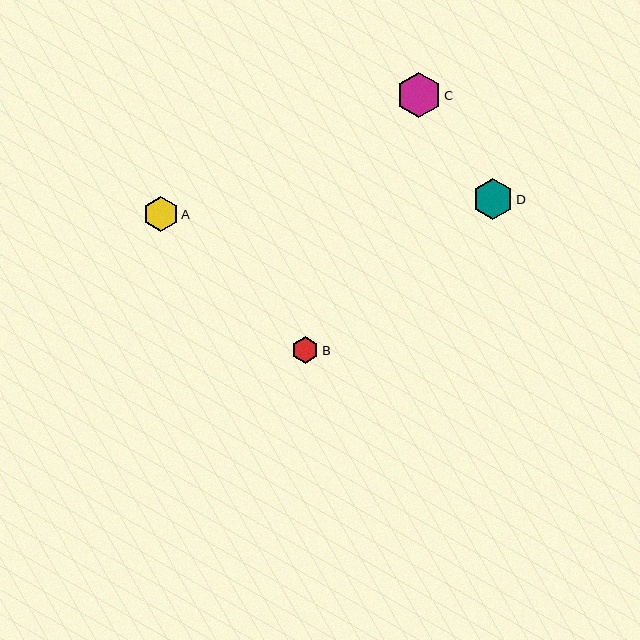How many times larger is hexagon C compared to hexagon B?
Hexagon C is approximately 1.6 times the size of hexagon B.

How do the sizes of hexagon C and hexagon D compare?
Hexagon C and hexagon D are approximately the same size.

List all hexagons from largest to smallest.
From largest to smallest: C, D, A, B.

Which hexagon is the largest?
Hexagon C is the largest with a size of approximately 45 pixels.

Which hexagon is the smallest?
Hexagon B is the smallest with a size of approximately 28 pixels.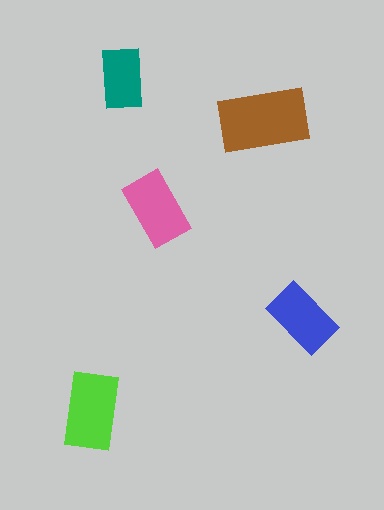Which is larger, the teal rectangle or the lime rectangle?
The lime one.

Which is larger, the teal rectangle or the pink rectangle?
The pink one.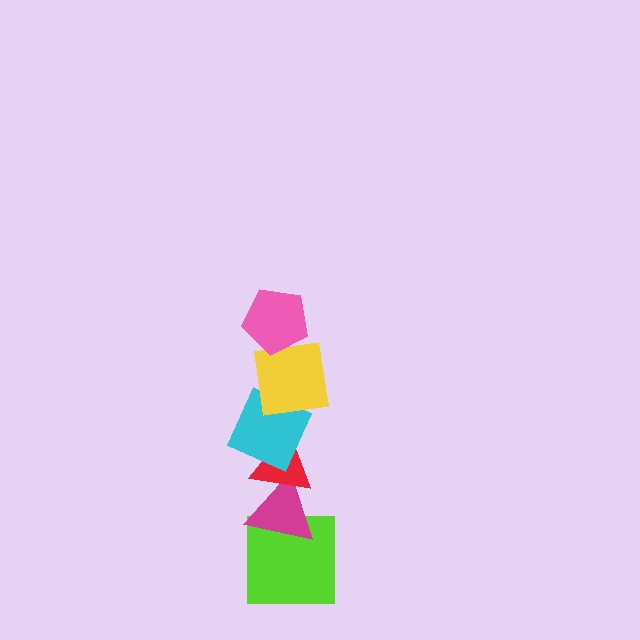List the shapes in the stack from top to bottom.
From top to bottom: the pink pentagon, the yellow square, the cyan square, the red triangle, the magenta triangle, the lime square.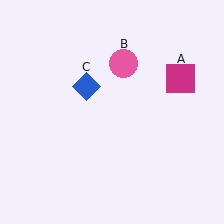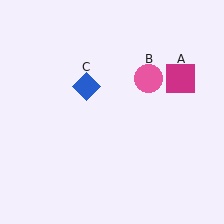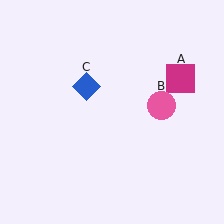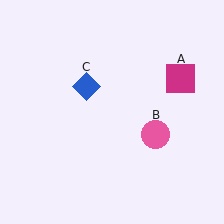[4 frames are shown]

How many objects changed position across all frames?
1 object changed position: pink circle (object B).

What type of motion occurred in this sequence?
The pink circle (object B) rotated clockwise around the center of the scene.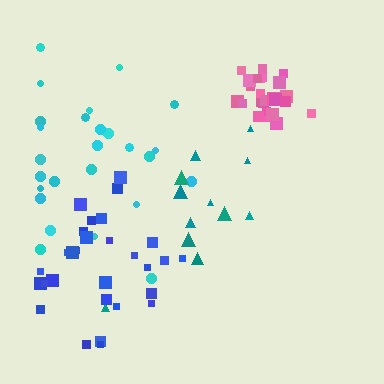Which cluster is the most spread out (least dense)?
Teal.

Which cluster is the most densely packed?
Pink.